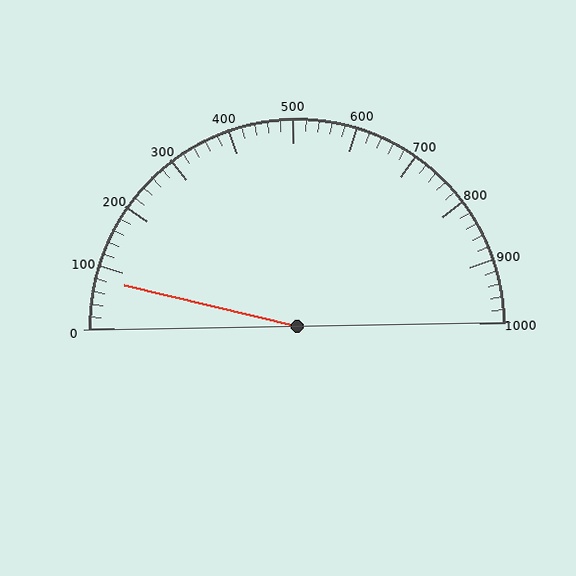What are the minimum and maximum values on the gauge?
The gauge ranges from 0 to 1000.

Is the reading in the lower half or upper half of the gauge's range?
The reading is in the lower half of the range (0 to 1000).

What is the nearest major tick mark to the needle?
The nearest major tick mark is 100.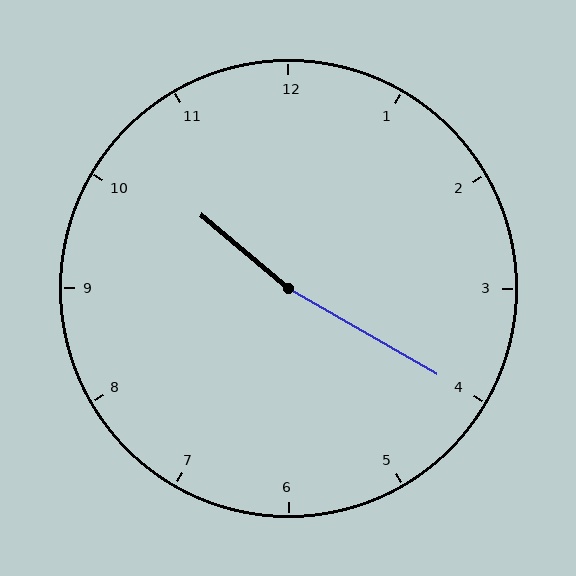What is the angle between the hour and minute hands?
Approximately 170 degrees.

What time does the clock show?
10:20.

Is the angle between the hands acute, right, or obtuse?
It is obtuse.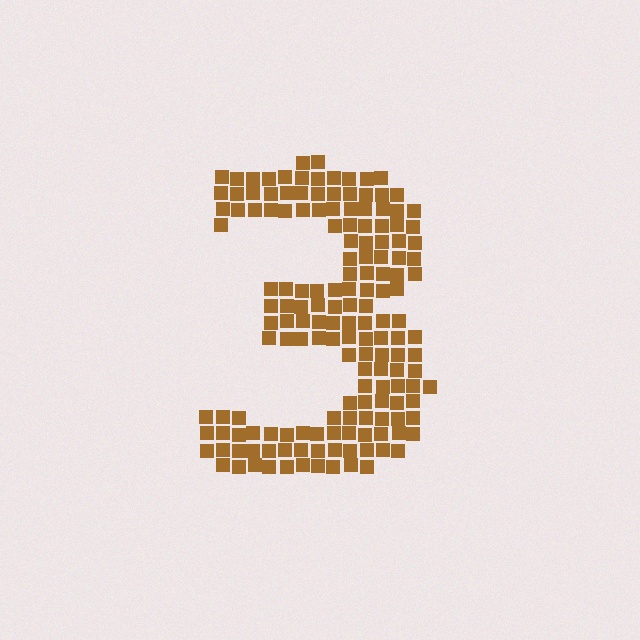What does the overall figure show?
The overall figure shows the digit 3.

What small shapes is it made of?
It is made of small squares.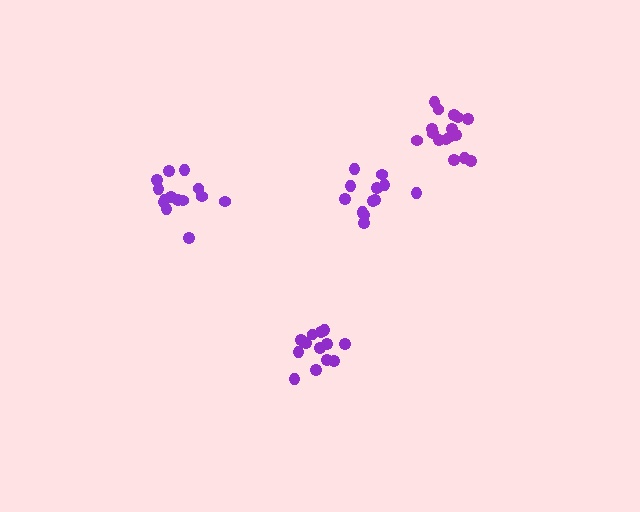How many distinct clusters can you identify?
There are 4 distinct clusters.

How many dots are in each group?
Group 1: 13 dots, Group 2: 14 dots, Group 3: 16 dots, Group 4: 13 dots (56 total).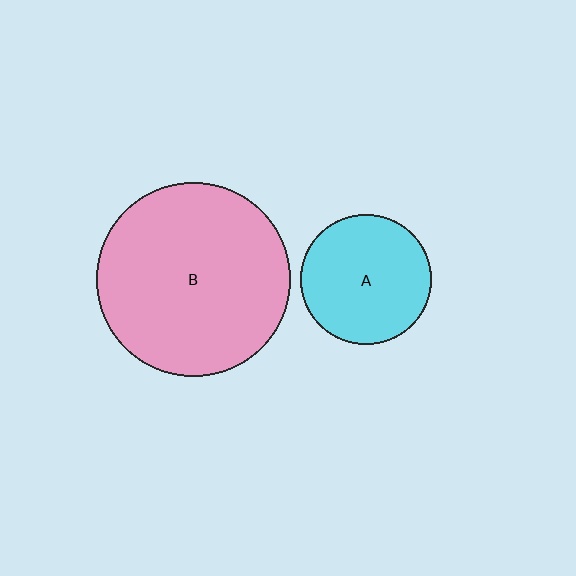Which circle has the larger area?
Circle B (pink).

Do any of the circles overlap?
No, none of the circles overlap.